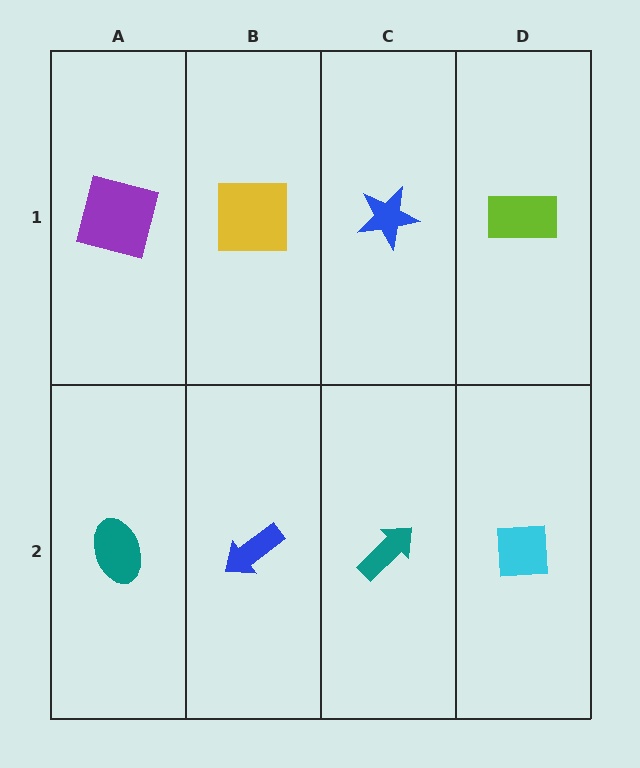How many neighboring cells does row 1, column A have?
2.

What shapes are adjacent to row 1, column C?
A teal arrow (row 2, column C), a yellow square (row 1, column B), a lime rectangle (row 1, column D).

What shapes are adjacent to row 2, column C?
A blue star (row 1, column C), a blue arrow (row 2, column B), a cyan square (row 2, column D).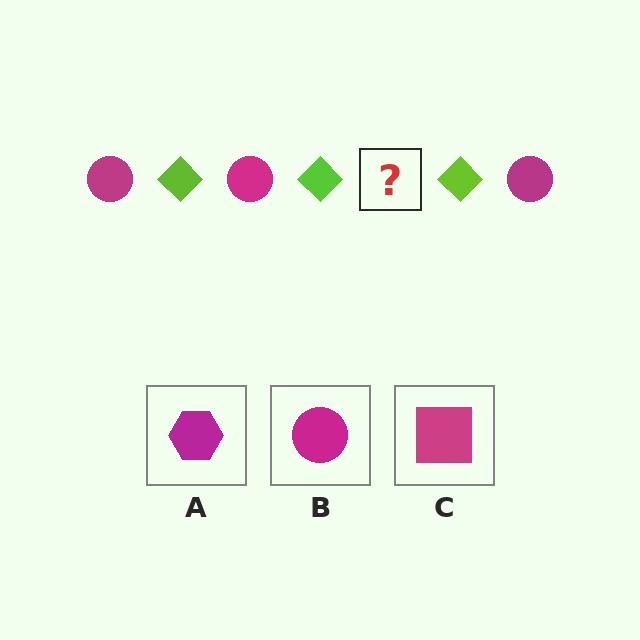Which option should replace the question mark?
Option B.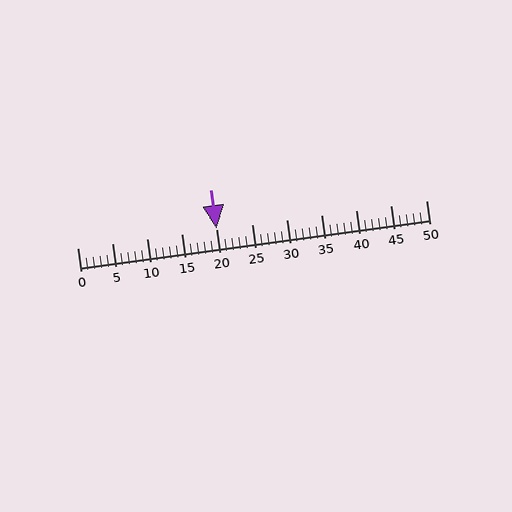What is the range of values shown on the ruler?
The ruler shows values from 0 to 50.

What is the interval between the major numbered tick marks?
The major tick marks are spaced 5 units apart.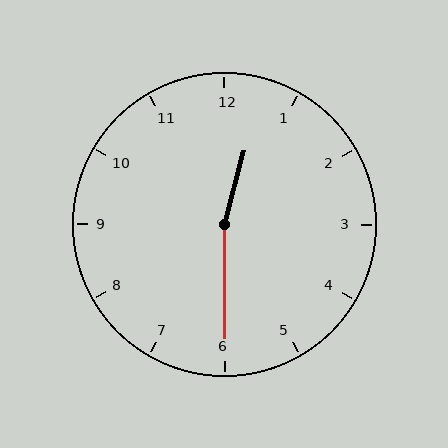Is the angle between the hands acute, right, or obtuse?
It is obtuse.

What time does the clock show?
12:30.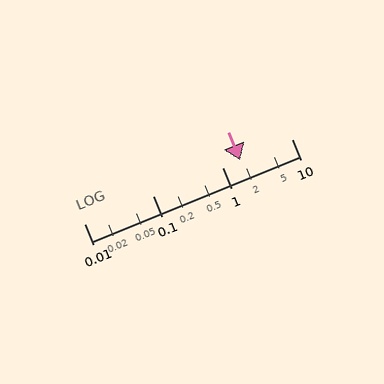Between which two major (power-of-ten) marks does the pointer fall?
The pointer is between 1 and 10.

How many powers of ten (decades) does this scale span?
The scale spans 3 decades, from 0.01 to 10.